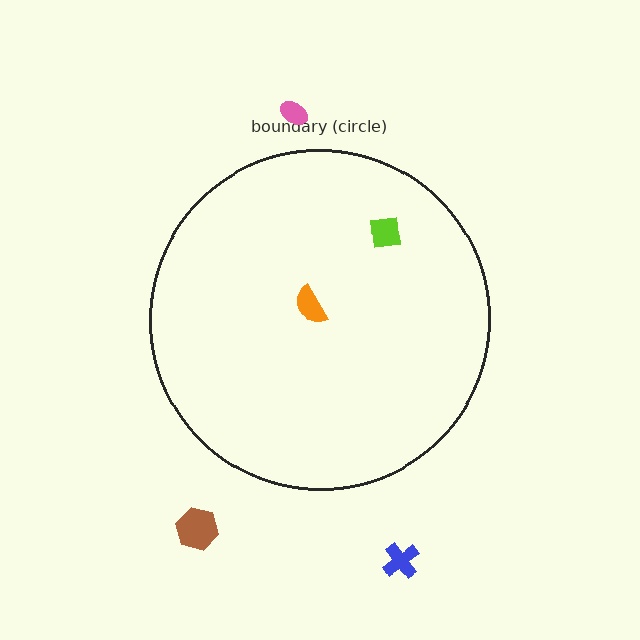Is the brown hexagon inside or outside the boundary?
Outside.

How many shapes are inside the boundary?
2 inside, 3 outside.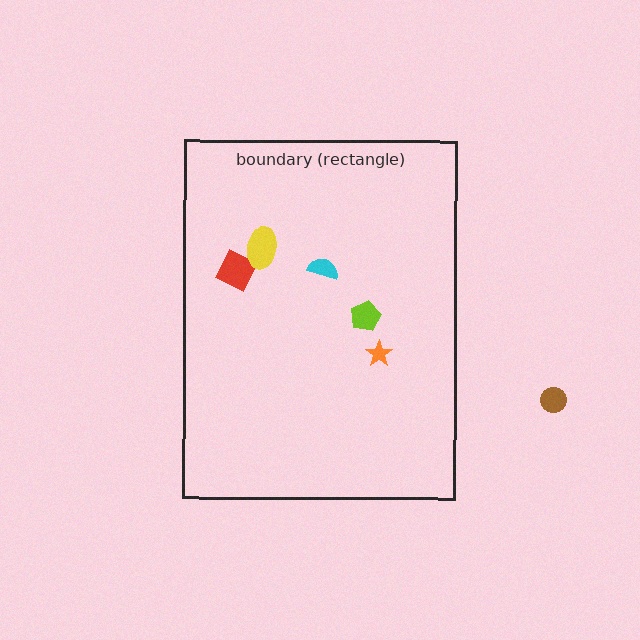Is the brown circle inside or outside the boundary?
Outside.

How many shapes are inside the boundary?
5 inside, 1 outside.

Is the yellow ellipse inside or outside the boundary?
Inside.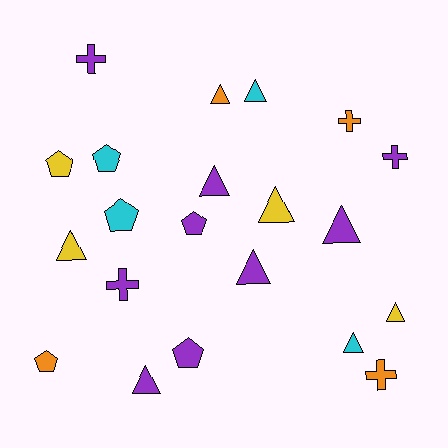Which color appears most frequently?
Purple, with 9 objects.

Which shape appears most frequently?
Triangle, with 10 objects.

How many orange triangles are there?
There is 1 orange triangle.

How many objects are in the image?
There are 21 objects.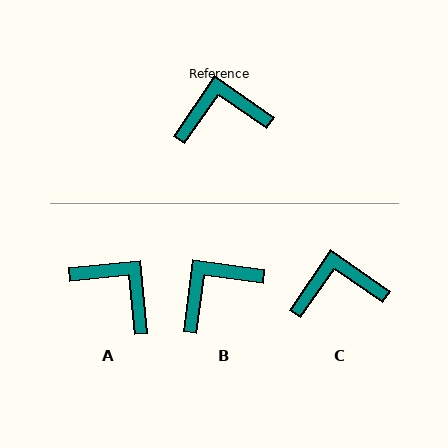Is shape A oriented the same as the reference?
No, it is off by about 50 degrees.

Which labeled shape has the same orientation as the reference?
C.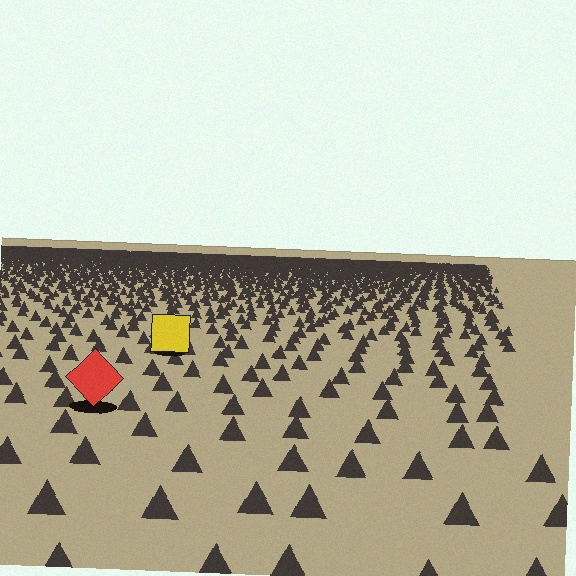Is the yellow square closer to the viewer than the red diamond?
No. The red diamond is closer — you can tell from the texture gradient: the ground texture is coarser near it.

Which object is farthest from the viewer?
The yellow square is farthest from the viewer. It appears smaller and the ground texture around it is denser.